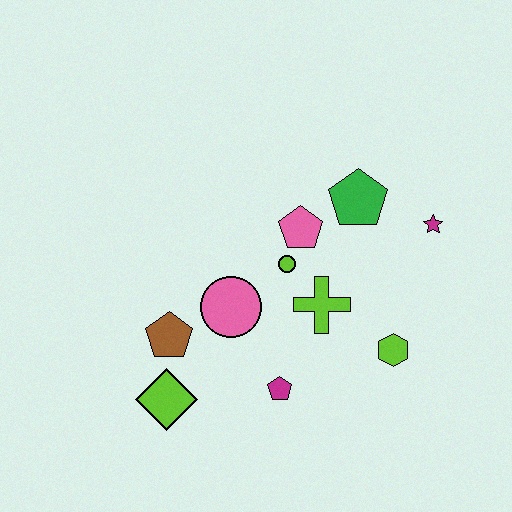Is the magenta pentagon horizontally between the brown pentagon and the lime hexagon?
Yes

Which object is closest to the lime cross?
The lime circle is closest to the lime cross.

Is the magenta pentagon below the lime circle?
Yes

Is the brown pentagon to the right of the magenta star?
No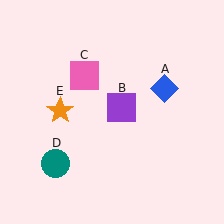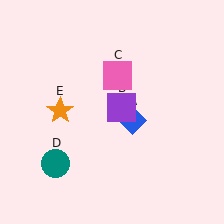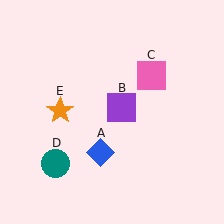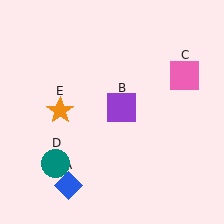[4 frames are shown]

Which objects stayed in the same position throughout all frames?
Purple square (object B) and teal circle (object D) and orange star (object E) remained stationary.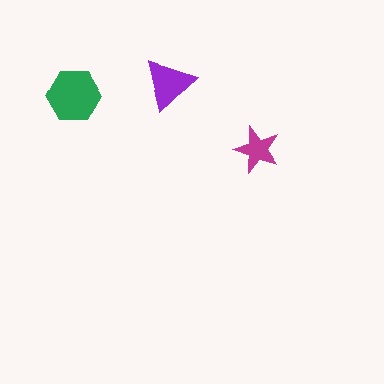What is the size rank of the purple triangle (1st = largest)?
2nd.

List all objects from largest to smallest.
The green hexagon, the purple triangle, the magenta star.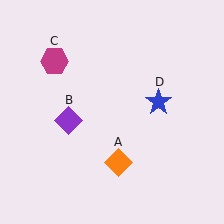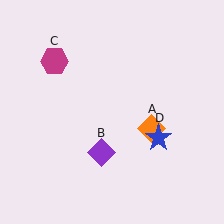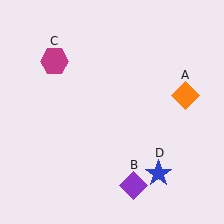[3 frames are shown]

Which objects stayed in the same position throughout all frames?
Magenta hexagon (object C) remained stationary.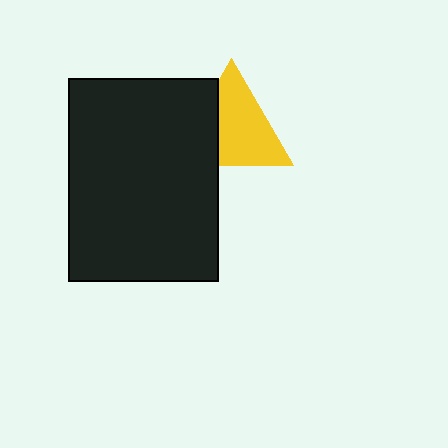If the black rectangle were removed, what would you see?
You would see the complete yellow triangle.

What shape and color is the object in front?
The object in front is a black rectangle.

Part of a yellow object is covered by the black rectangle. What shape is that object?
It is a triangle.